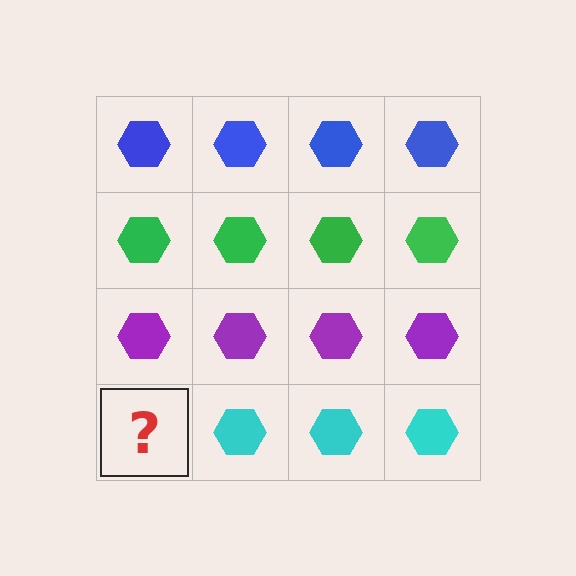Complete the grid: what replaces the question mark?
The question mark should be replaced with a cyan hexagon.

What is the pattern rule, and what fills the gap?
The rule is that each row has a consistent color. The gap should be filled with a cyan hexagon.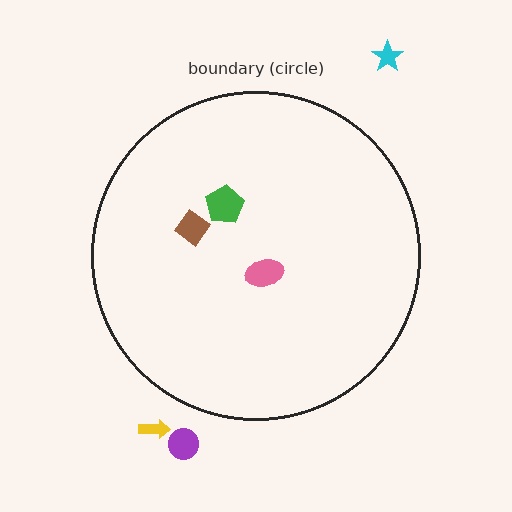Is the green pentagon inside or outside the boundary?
Inside.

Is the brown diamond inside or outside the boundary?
Inside.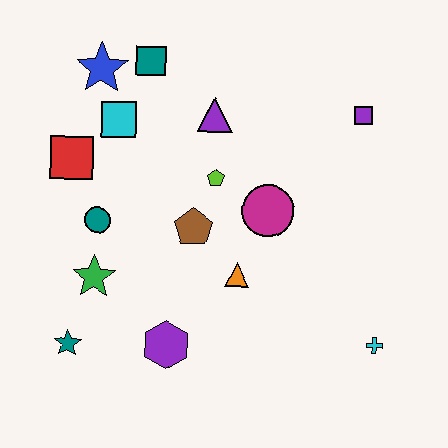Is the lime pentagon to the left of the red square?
No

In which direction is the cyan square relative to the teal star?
The cyan square is above the teal star.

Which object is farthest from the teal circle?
The cyan cross is farthest from the teal circle.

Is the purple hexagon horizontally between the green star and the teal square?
No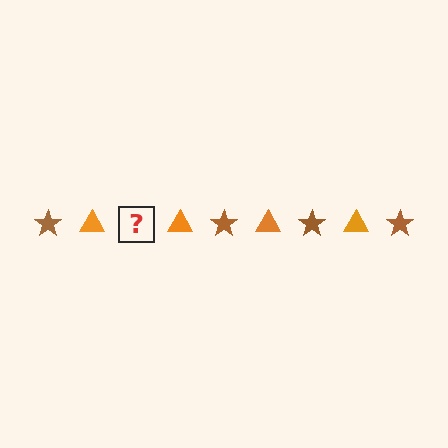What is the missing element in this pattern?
The missing element is a brown star.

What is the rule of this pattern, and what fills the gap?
The rule is that the pattern alternates between brown star and orange triangle. The gap should be filled with a brown star.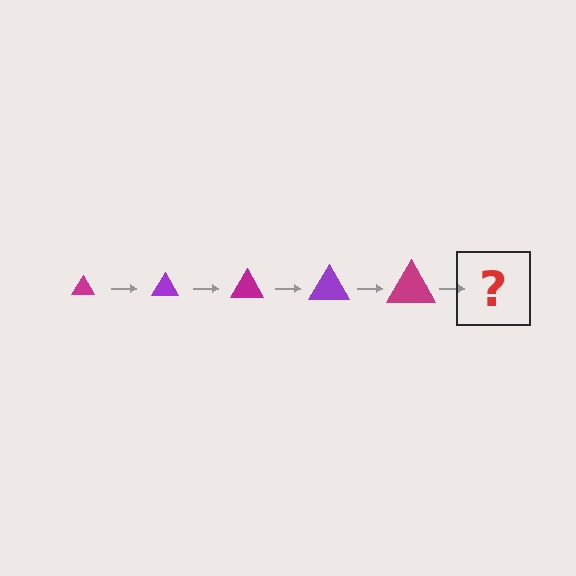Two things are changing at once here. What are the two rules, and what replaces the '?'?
The two rules are that the triangle grows larger each step and the color cycles through magenta and purple. The '?' should be a purple triangle, larger than the previous one.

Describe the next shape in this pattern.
It should be a purple triangle, larger than the previous one.